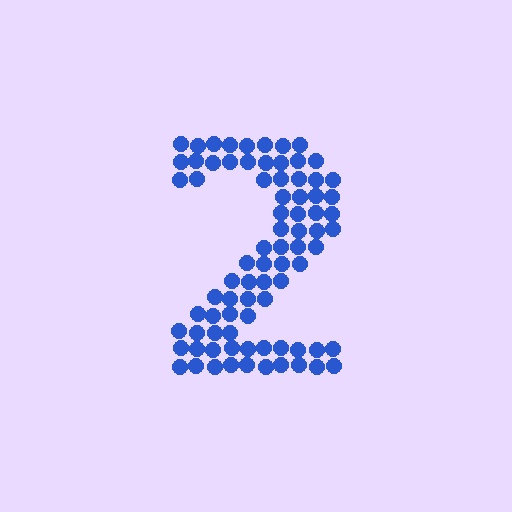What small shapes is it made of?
It is made of small circles.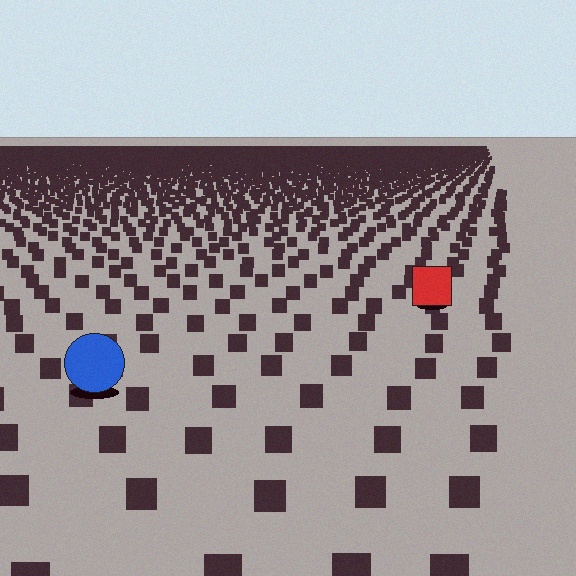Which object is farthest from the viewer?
The red square is farthest from the viewer. It appears smaller and the ground texture around it is denser.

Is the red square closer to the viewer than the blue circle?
No. The blue circle is closer — you can tell from the texture gradient: the ground texture is coarser near it.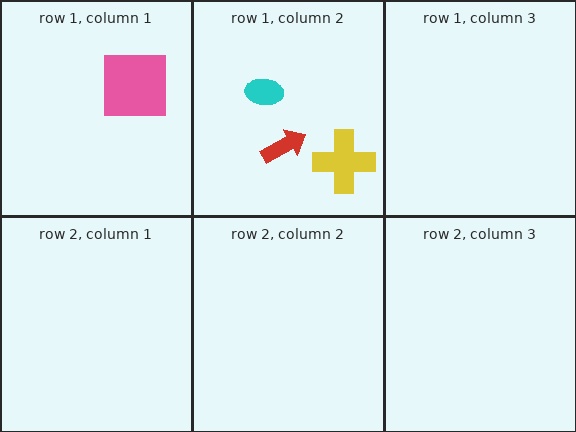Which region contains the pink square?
The row 1, column 1 region.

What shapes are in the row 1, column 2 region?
The red arrow, the cyan ellipse, the yellow cross.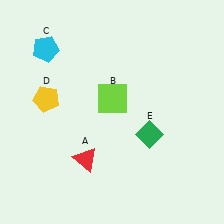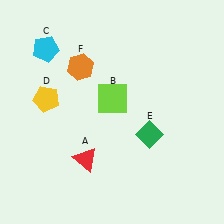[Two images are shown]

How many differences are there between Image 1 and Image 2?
There is 1 difference between the two images.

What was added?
An orange hexagon (F) was added in Image 2.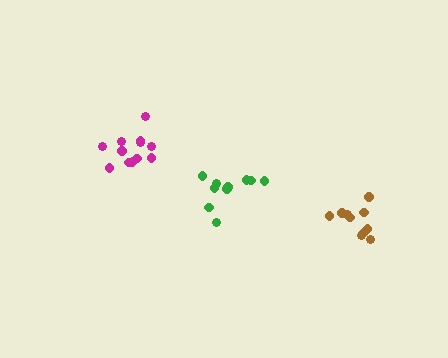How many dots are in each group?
Group 1: 12 dots, Group 2: 10 dots, Group 3: 10 dots (32 total).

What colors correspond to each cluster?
The clusters are colored: magenta, green, brown.